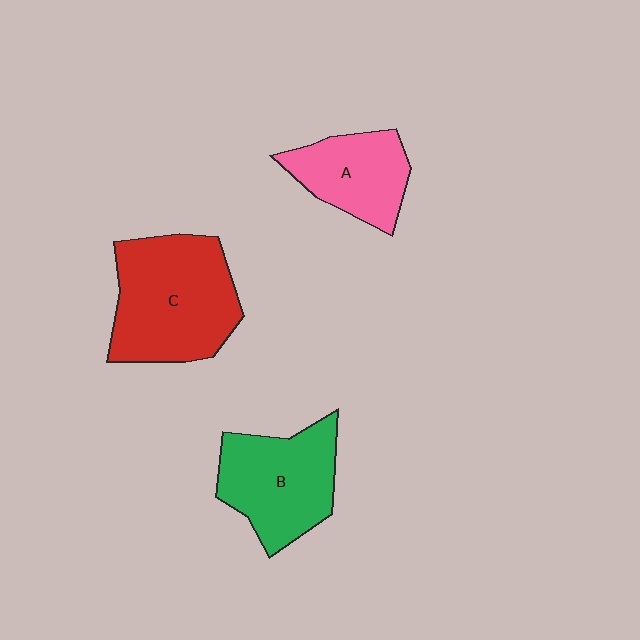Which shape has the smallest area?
Shape A (pink).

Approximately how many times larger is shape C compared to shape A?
Approximately 1.7 times.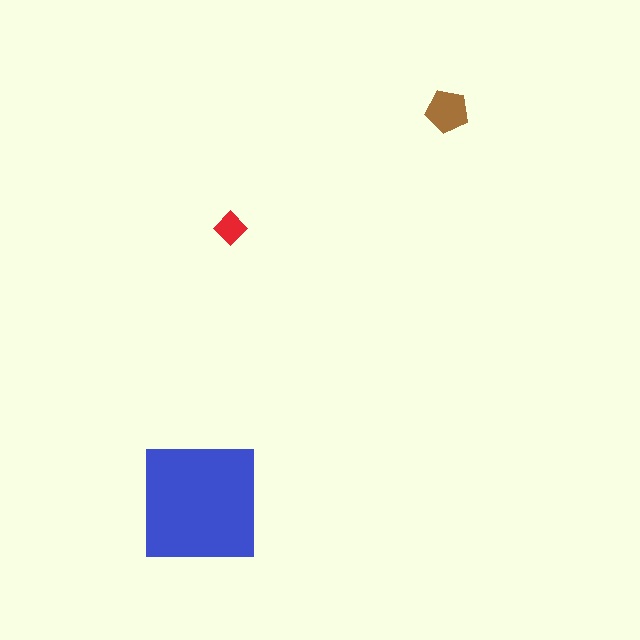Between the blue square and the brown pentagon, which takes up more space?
The blue square.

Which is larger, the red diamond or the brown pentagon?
The brown pentagon.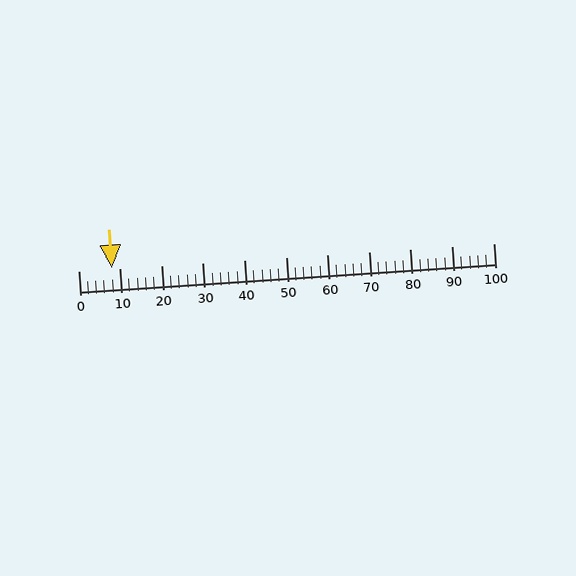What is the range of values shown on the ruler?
The ruler shows values from 0 to 100.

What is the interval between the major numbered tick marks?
The major tick marks are spaced 10 units apart.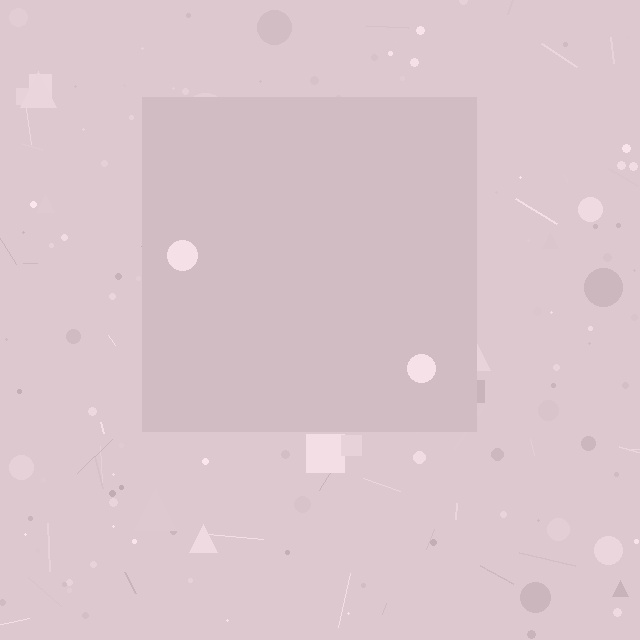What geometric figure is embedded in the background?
A square is embedded in the background.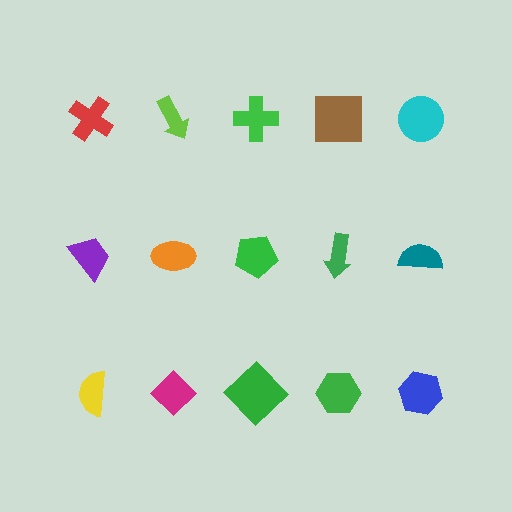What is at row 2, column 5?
A teal semicircle.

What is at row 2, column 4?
A green arrow.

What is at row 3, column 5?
A blue hexagon.